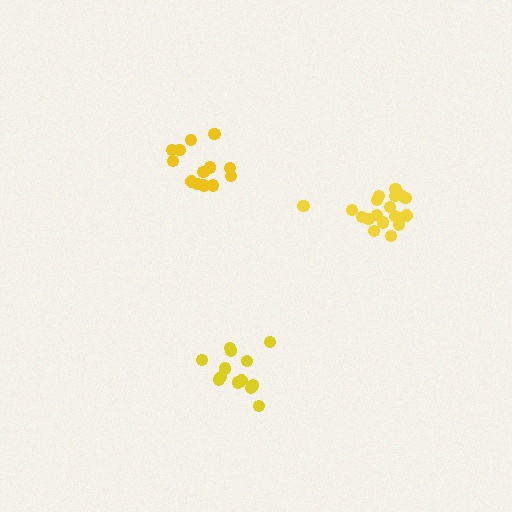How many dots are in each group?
Group 1: 13 dots, Group 2: 19 dots, Group 3: 13 dots (45 total).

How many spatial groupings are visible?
There are 3 spatial groupings.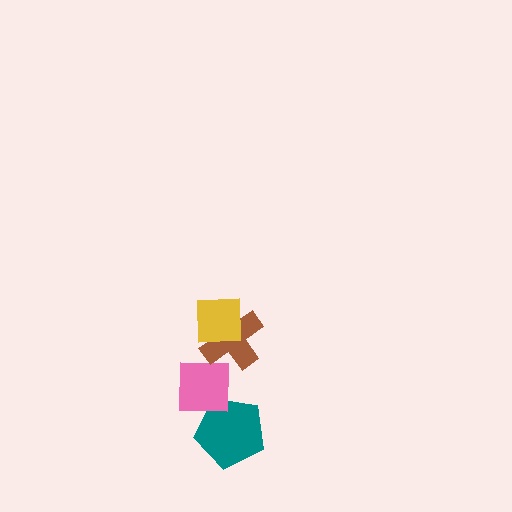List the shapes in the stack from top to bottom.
From top to bottom: the yellow square, the brown cross, the pink square, the teal pentagon.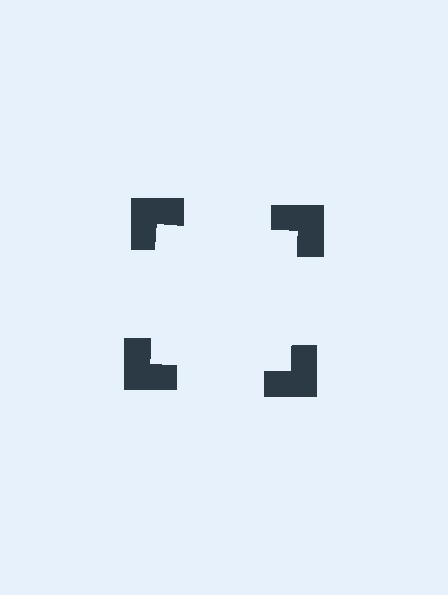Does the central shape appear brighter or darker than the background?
It typically appears slightly brighter than the background, even though no actual brightness change is drawn.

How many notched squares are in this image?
There are 4 — one at each vertex of the illusory square.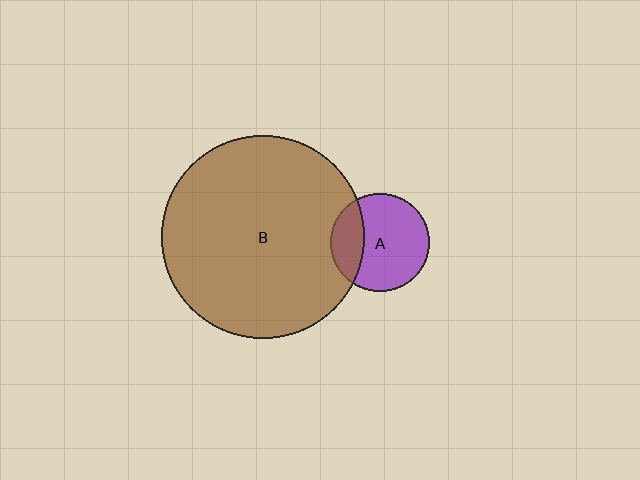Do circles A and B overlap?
Yes.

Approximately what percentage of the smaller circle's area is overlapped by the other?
Approximately 25%.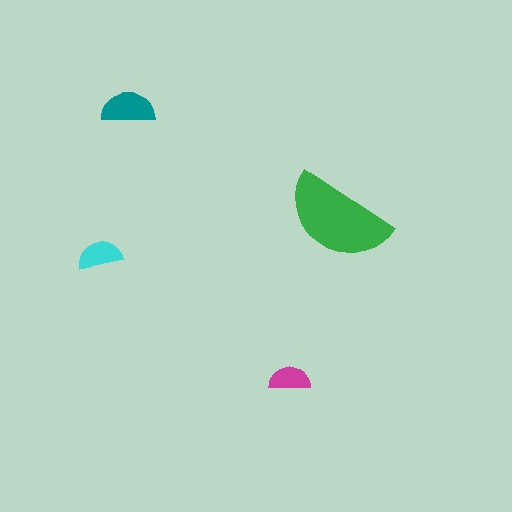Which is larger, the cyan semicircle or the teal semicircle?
The teal one.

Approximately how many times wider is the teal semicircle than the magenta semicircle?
About 1.5 times wider.